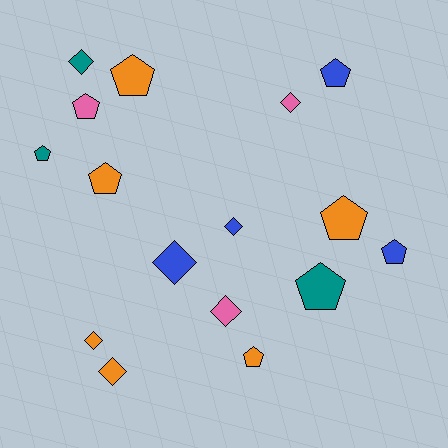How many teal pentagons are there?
There are 2 teal pentagons.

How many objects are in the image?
There are 16 objects.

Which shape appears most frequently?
Pentagon, with 9 objects.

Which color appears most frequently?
Orange, with 6 objects.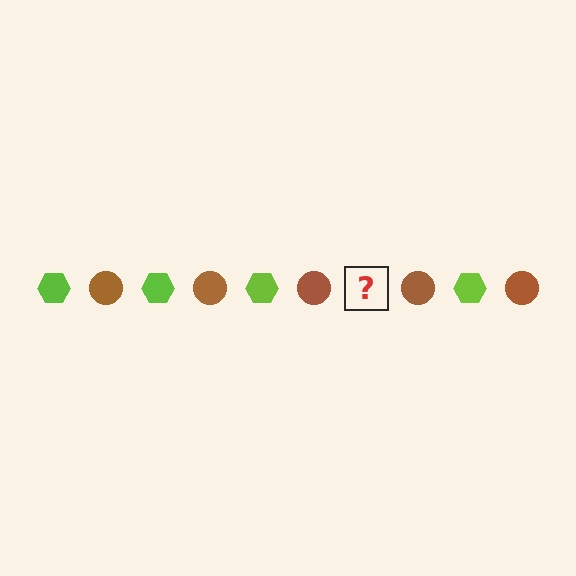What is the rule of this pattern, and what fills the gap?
The rule is that the pattern alternates between lime hexagon and brown circle. The gap should be filled with a lime hexagon.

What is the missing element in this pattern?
The missing element is a lime hexagon.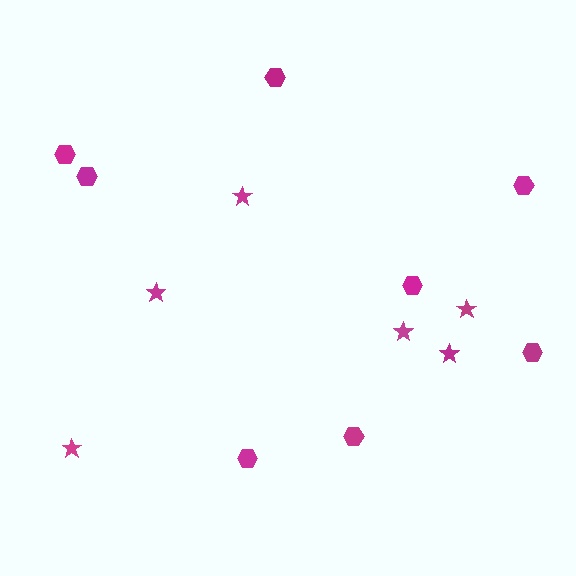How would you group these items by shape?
There are 2 groups: one group of hexagons (8) and one group of stars (6).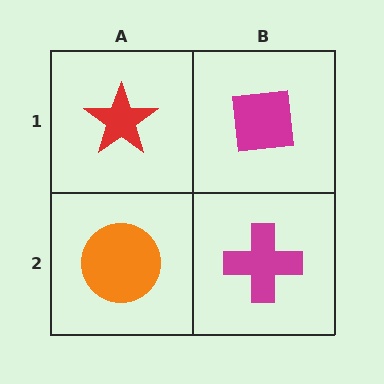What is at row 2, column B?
A magenta cross.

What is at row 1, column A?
A red star.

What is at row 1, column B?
A magenta square.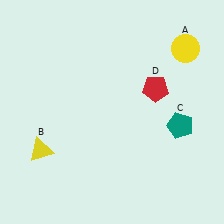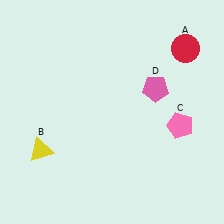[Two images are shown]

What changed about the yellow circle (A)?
In Image 1, A is yellow. In Image 2, it changed to red.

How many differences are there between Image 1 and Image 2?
There are 3 differences between the two images.